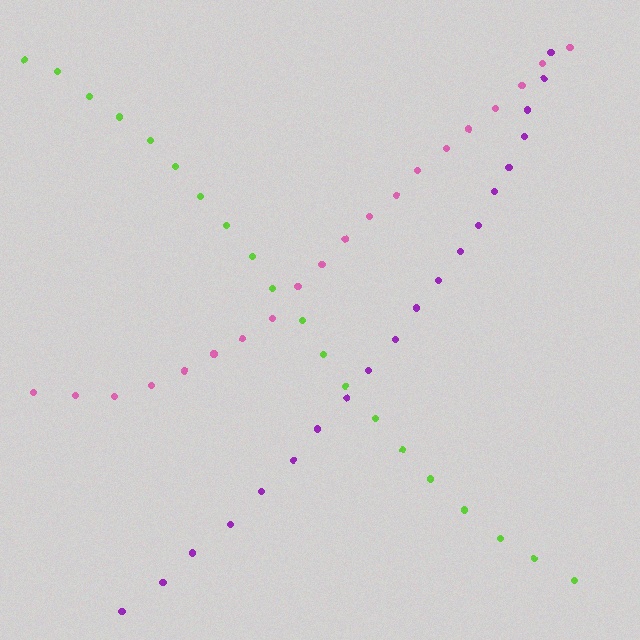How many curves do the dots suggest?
There are 3 distinct paths.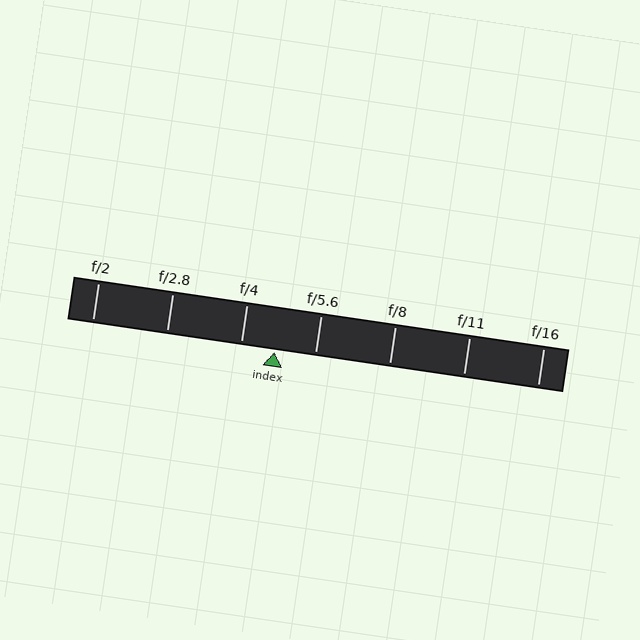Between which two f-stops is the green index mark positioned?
The index mark is between f/4 and f/5.6.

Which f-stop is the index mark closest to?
The index mark is closest to f/4.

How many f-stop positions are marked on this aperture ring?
There are 7 f-stop positions marked.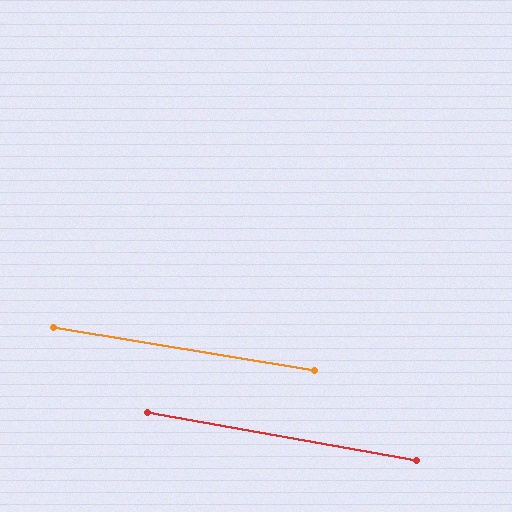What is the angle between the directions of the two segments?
Approximately 1 degree.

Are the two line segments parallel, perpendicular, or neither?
Parallel — their directions differ by only 0.8°.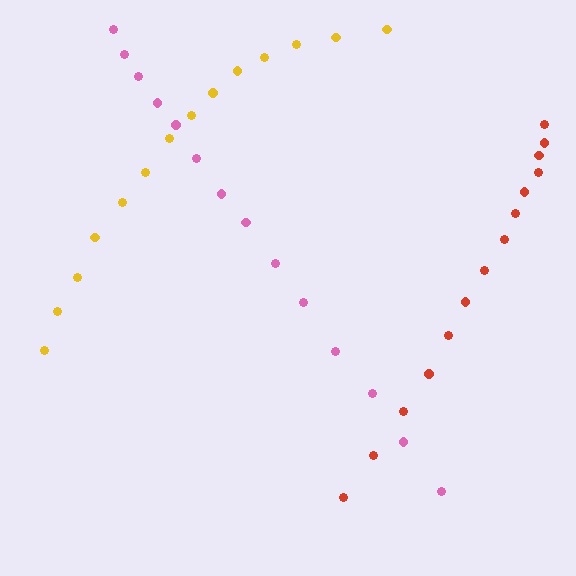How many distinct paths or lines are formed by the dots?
There are 3 distinct paths.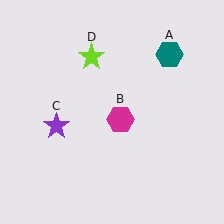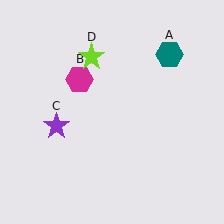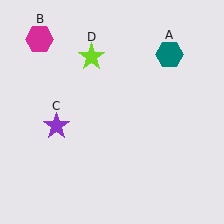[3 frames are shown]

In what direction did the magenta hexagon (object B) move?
The magenta hexagon (object B) moved up and to the left.